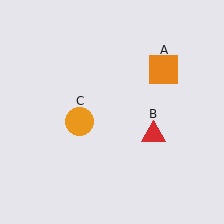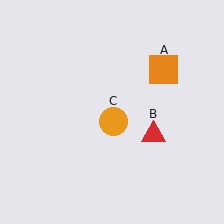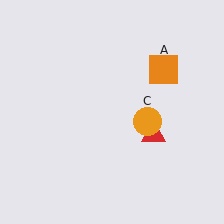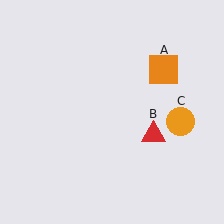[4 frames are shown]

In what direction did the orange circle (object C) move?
The orange circle (object C) moved right.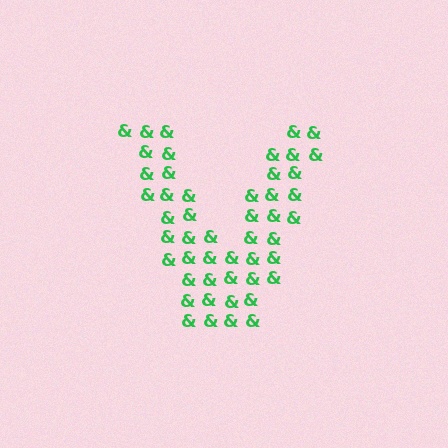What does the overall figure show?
The overall figure shows the letter V.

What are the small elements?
The small elements are ampersands.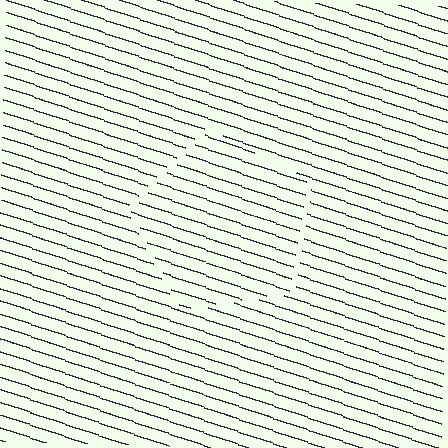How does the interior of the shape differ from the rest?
The interior of the shape contains the same grating, shifted by half a period — the contour is defined by the phase discontinuity where line-ends from the inner and outer gratings abut.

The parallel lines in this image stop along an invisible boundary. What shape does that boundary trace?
An illusory pentagon. The interior of the shape contains the same grating, shifted by half a period — the contour is defined by the phase discontinuity where line-ends from the inner and outer gratings abut.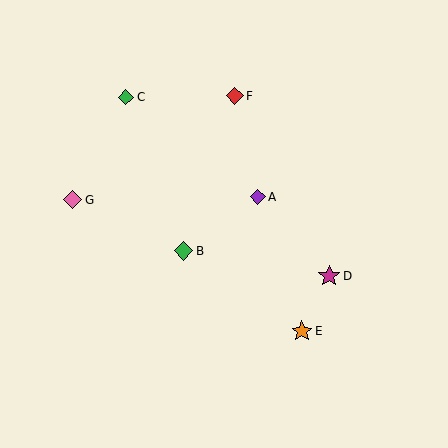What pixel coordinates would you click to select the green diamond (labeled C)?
Click at (126, 97) to select the green diamond C.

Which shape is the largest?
The magenta star (labeled D) is the largest.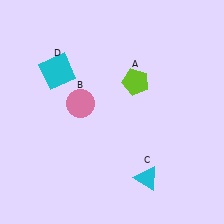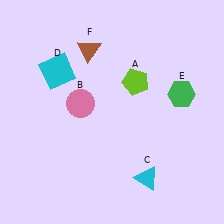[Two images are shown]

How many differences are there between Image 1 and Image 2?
There are 2 differences between the two images.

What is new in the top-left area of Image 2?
A brown triangle (F) was added in the top-left area of Image 2.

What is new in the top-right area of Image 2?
A green hexagon (E) was added in the top-right area of Image 2.